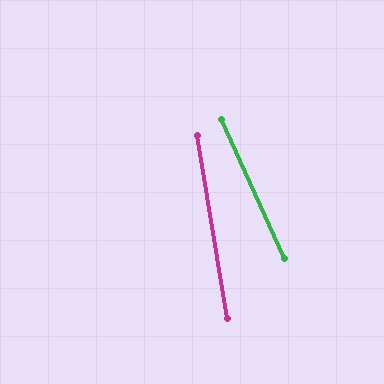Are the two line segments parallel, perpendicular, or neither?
Neither parallel nor perpendicular — they differ by about 15°.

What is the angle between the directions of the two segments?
Approximately 15 degrees.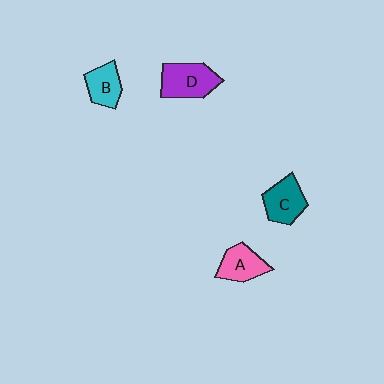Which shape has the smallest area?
Shape B (cyan).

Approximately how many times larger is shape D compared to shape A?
Approximately 1.3 times.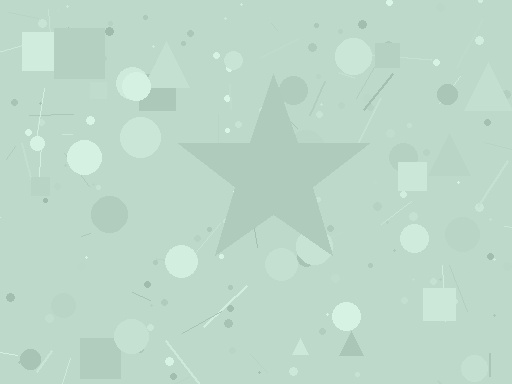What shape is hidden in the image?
A star is hidden in the image.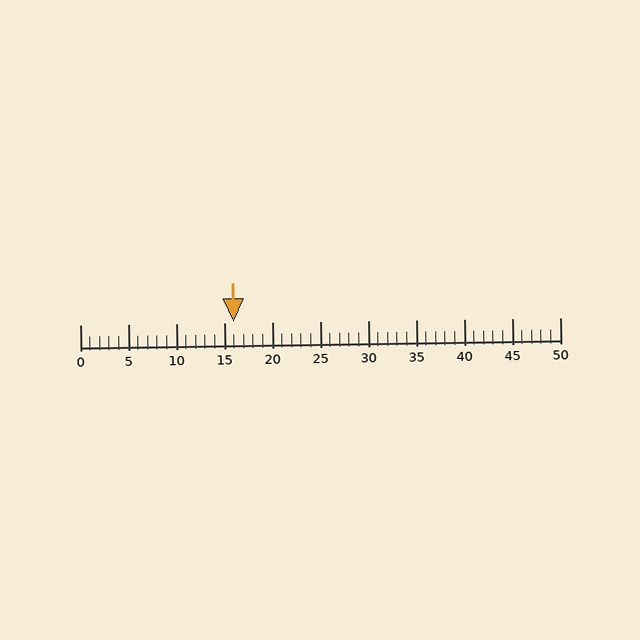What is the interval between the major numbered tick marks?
The major tick marks are spaced 5 units apart.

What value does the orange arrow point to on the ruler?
The orange arrow points to approximately 16.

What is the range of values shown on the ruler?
The ruler shows values from 0 to 50.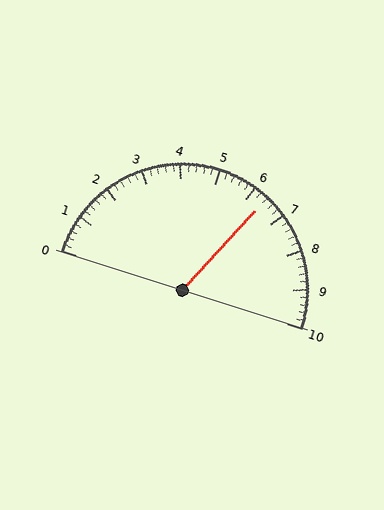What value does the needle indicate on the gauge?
The needle indicates approximately 6.4.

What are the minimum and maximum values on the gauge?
The gauge ranges from 0 to 10.